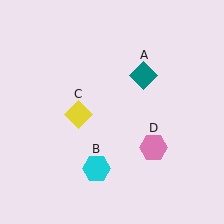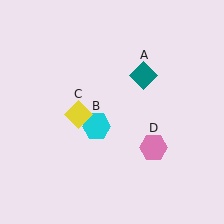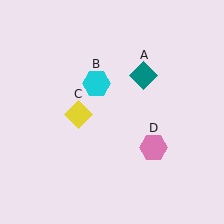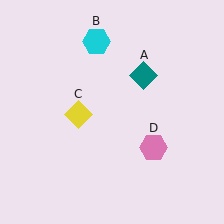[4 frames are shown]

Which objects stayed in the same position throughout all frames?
Teal diamond (object A) and yellow diamond (object C) and pink hexagon (object D) remained stationary.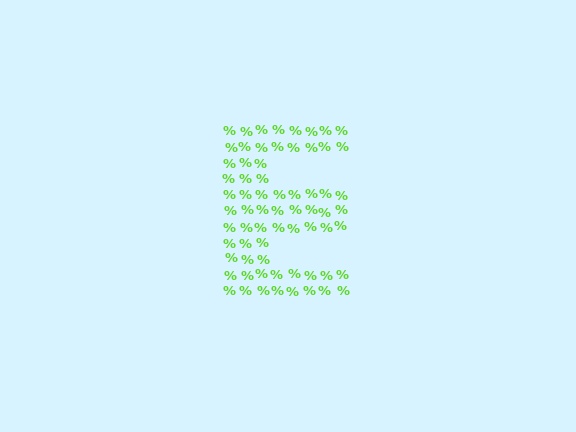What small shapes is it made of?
It is made of small percent signs.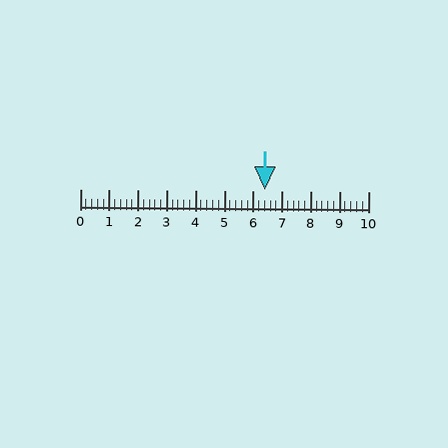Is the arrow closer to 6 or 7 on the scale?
The arrow is closer to 6.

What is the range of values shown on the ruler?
The ruler shows values from 0 to 10.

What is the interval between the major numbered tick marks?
The major tick marks are spaced 1 units apart.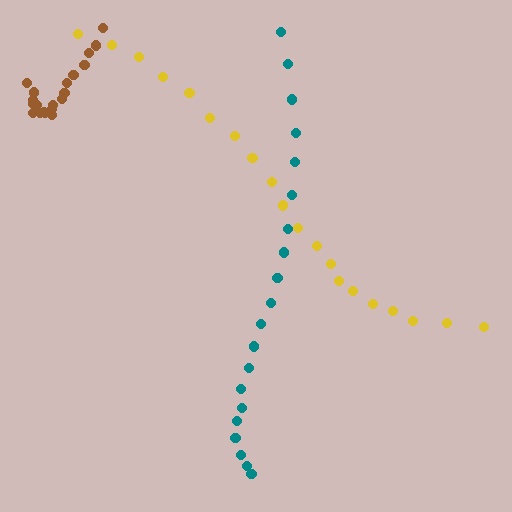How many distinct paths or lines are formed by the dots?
There are 3 distinct paths.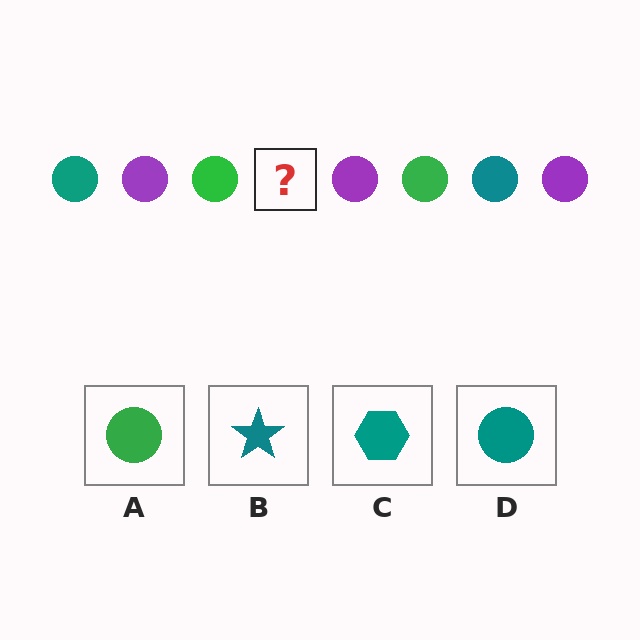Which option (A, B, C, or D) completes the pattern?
D.